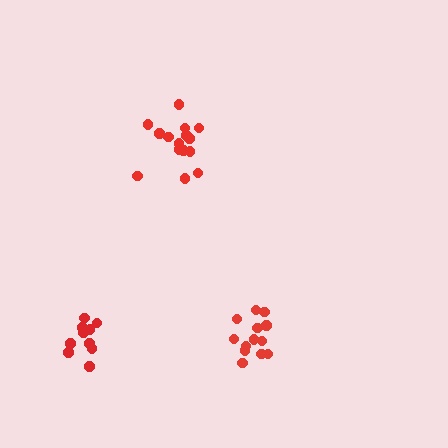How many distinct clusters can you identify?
There are 3 distinct clusters.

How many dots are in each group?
Group 1: 15 dots, Group 2: 13 dots, Group 3: 10 dots (38 total).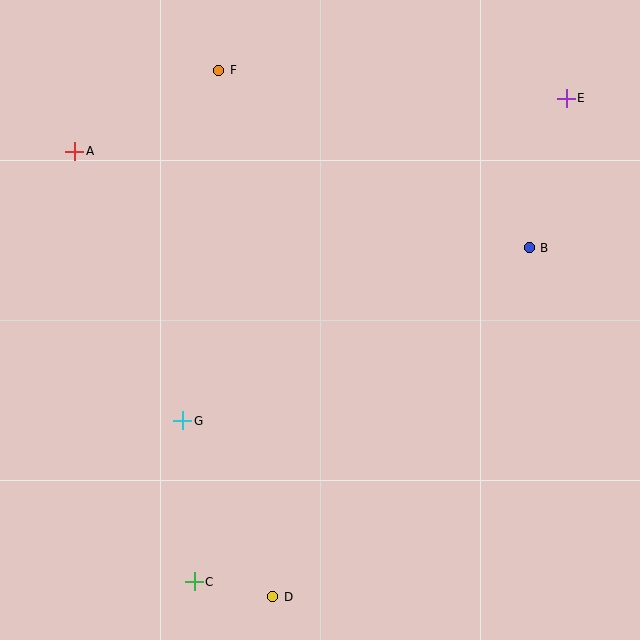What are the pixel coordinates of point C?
Point C is at (194, 582).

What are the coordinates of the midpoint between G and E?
The midpoint between G and E is at (375, 260).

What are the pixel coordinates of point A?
Point A is at (75, 151).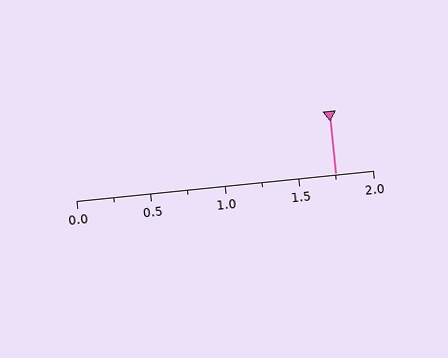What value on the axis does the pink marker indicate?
The marker indicates approximately 1.75.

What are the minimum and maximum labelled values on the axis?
The axis runs from 0.0 to 2.0.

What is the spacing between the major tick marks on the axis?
The major ticks are spaced 0.5 apart.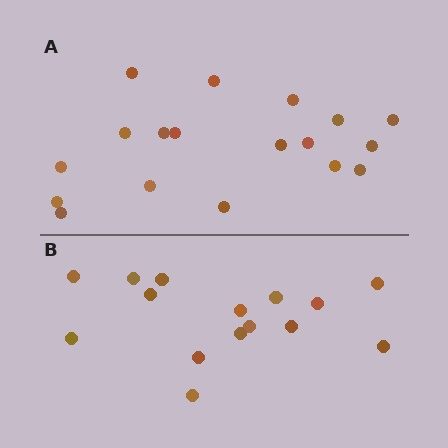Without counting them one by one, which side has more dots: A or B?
Region A (the top region) has more dots.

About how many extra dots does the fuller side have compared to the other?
Region A has just a few more — roughly 2 or 3 more dots than region B.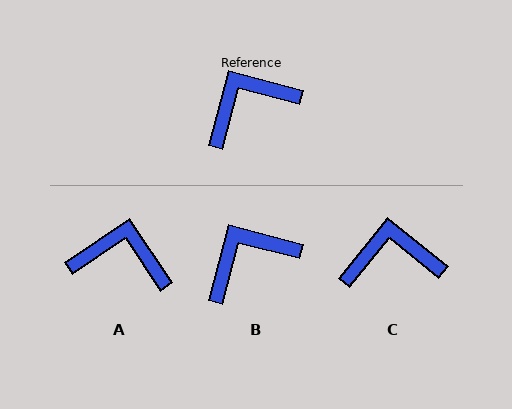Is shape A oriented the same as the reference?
No, it is off by about 41 degrees.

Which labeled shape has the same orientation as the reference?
B.